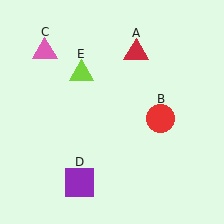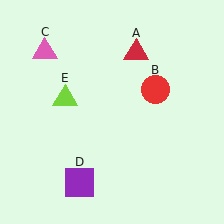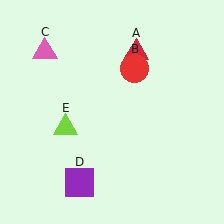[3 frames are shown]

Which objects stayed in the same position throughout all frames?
Red triangle (object A) and pink triangle (object C) and purple square (object D) remained stationary.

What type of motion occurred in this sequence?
The red circle (object B), lime triangle (object E) rotated counterclockwise around the center of the scene.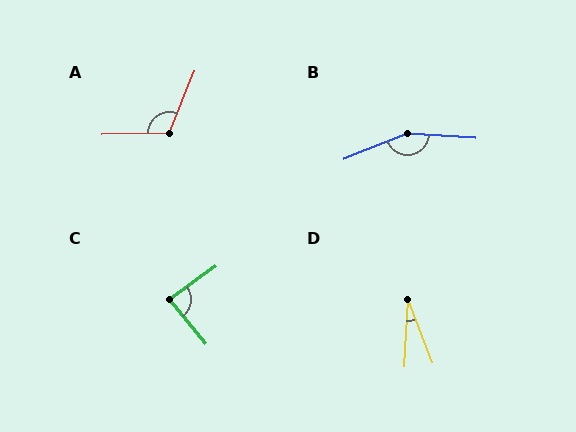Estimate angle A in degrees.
Approximately 114 degrees.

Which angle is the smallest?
D, at approximately 24 degrees.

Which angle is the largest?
B, at approximately 154 degrees.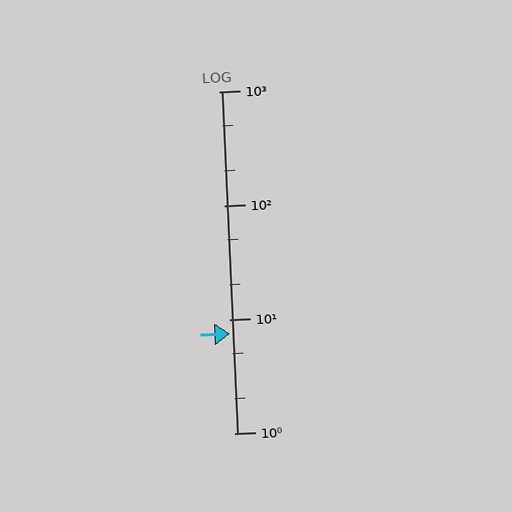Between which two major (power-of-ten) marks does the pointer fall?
The pointer is between 1 and 10.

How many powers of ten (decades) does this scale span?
The scale spans 3 decades, from 1 to 1000.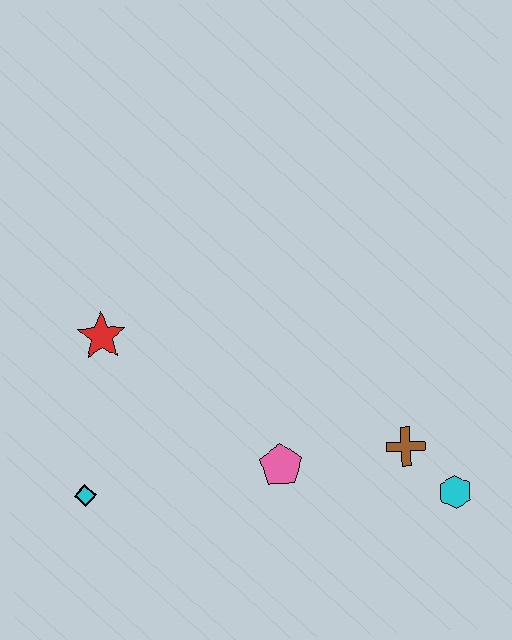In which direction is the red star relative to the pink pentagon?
The red star is to the left of the pink pentagon.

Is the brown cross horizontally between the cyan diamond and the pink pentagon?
No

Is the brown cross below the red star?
Yes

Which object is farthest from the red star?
The cyan hexagon is farthest from the red star.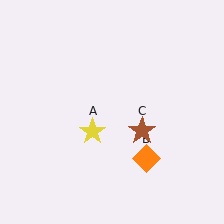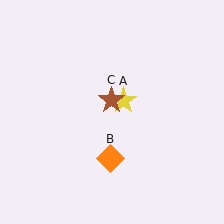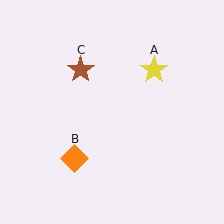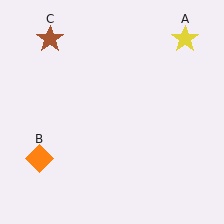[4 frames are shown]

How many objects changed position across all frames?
3 objects changed position: yellow star (object A), orange diamond (object B), brown star (object C).